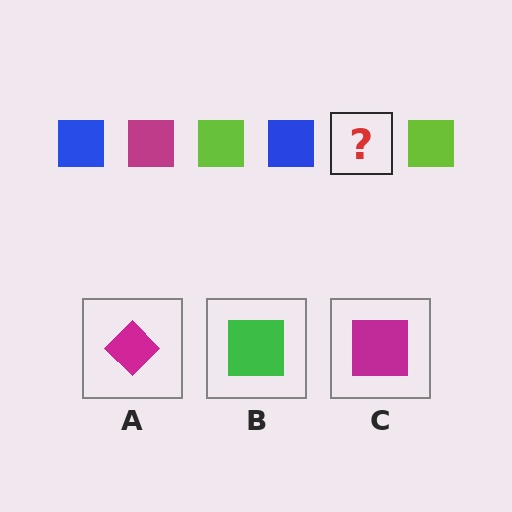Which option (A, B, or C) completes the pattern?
C.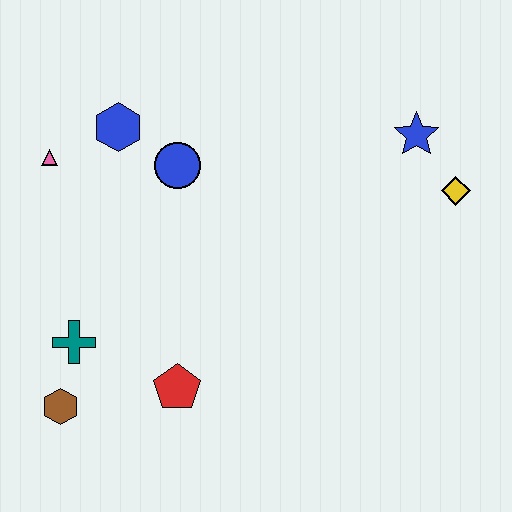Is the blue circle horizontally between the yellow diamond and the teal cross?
Yes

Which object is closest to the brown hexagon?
The teal cross is closest to the brown hexagon.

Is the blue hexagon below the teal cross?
No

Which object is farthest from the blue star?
The brown hexagon is farthest from the blue star.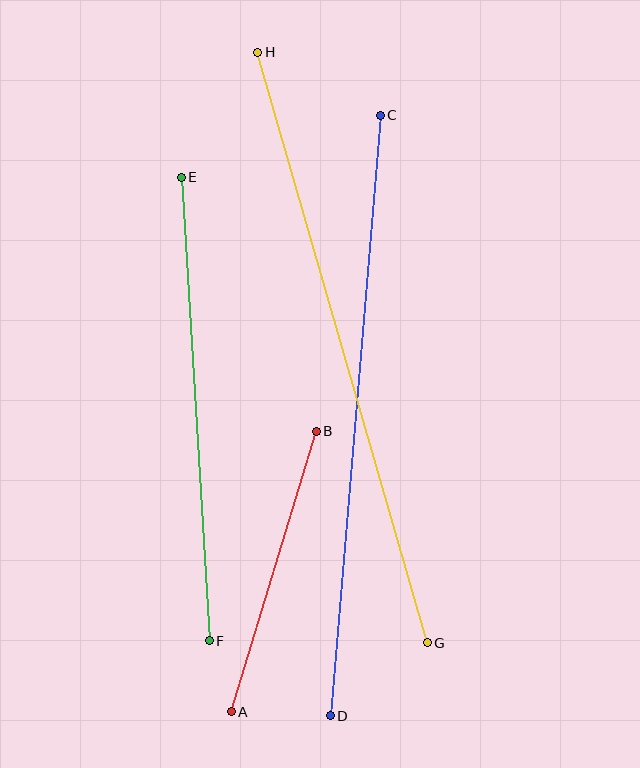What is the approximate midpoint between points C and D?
The midpoint is at approximately (355, 415) pixels.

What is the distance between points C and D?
The distance is approximately 603 pixels.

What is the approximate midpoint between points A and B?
The midpoint is at approximately (274, 571) pixels.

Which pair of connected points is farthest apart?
Points G and H are farthest apart.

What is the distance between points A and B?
The distance is approximately 293 pixels.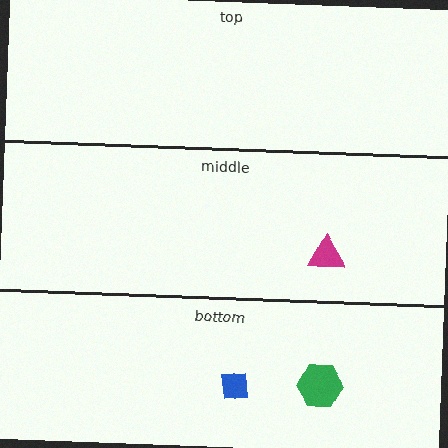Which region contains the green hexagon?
The bottom region.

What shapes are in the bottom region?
The blue square, the green hexagon.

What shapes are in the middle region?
The magenta triangle.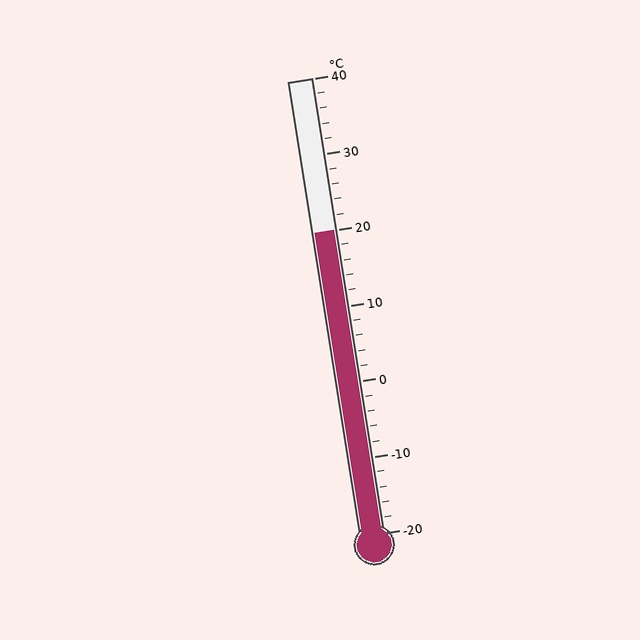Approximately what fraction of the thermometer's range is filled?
The thermometer is filled to approximately 65% of its range.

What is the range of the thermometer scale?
The thermometer scale ranges from -20°C to 40°C.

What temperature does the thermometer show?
The thermometer shows approximately 20°C.